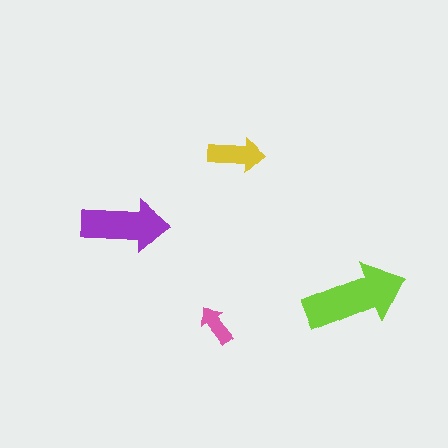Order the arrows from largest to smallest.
the lime one, the purple one, the yellow one, the pink one.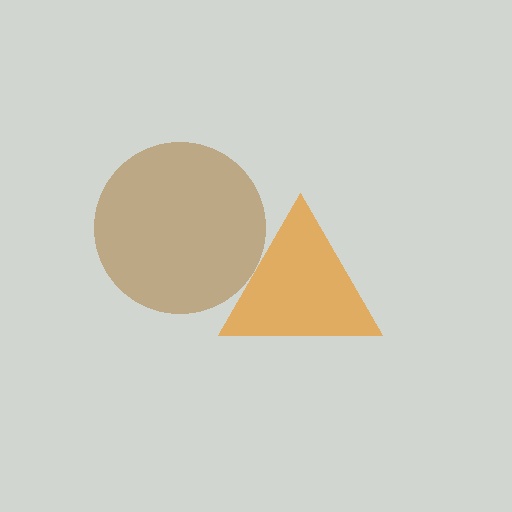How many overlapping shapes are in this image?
There are 2 overlapping shapes in the image.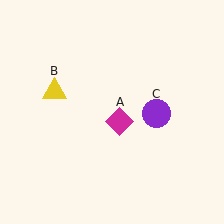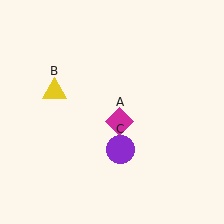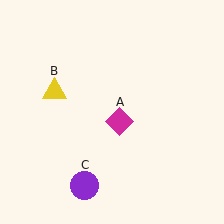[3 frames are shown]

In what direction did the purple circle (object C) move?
The purple circle (object C) moved down and to the left.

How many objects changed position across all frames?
1 object changed position: purple circle (object C).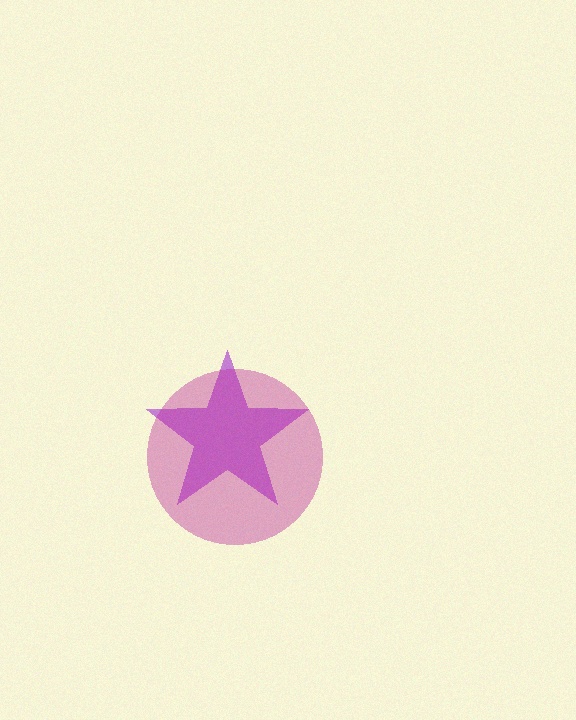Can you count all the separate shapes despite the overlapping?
Yes, there are 2 separate shapes.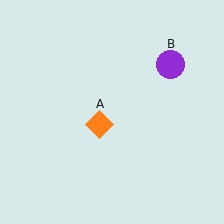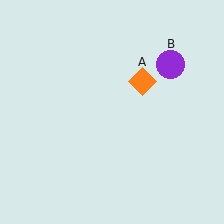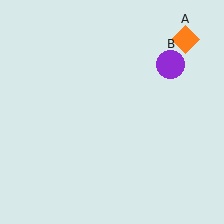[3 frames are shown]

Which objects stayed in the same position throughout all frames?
Purple circle (object B) remained stationary.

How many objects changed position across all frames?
1 object changed position: orange diamond (object A).